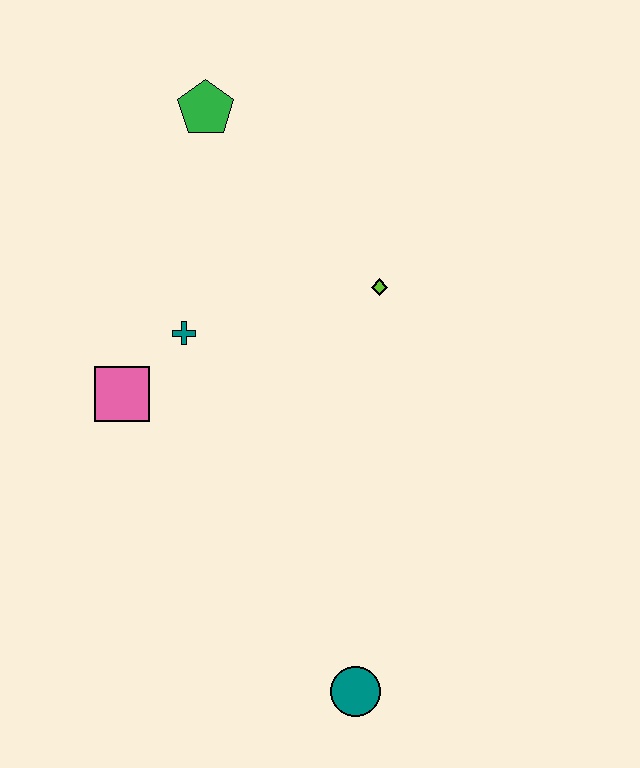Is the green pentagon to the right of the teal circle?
No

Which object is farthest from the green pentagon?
The teal circle is farthest from the green pentagon.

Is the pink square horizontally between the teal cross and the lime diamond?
No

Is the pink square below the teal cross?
Yes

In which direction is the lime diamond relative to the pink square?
The lime diamond is to the right of the pink square.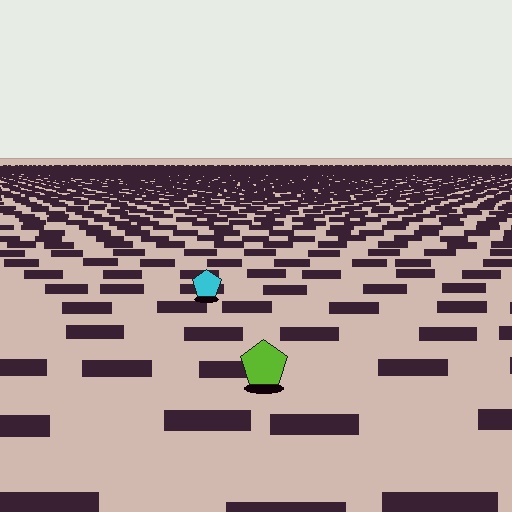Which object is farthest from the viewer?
The cyan pentagon is farthest from the viewer. It appears smaller and the ground texture around it is denser.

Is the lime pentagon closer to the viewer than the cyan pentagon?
Yes. The lime pentagon is closer — you can tell from the texture gradient: the ground texture is coarser near it.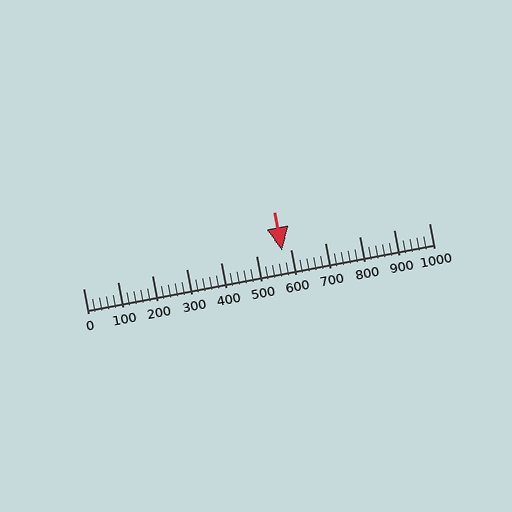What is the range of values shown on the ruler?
The ruler shows values from 0 to 1000.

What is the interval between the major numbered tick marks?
The major tick marks are spaced 100 units apart.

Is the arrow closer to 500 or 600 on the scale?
The arrow is closer to 600.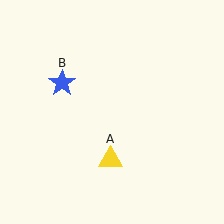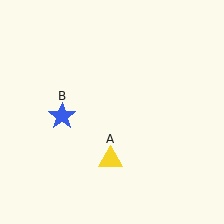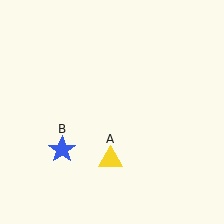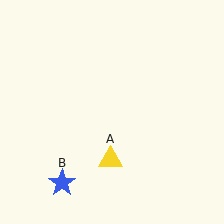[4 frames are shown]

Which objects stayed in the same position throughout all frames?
Yellow triangle (object A) remained stationary.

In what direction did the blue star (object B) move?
The blue star (object B) moved down.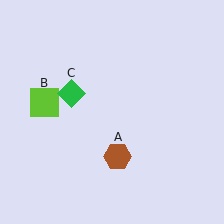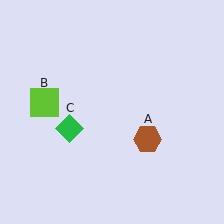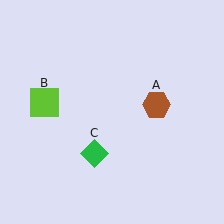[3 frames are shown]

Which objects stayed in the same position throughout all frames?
Lime square (object B) remained stationary.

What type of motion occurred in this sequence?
The brown hexagon (object A), green diamond (object C) rotated counterclockwise around the center of the scene.